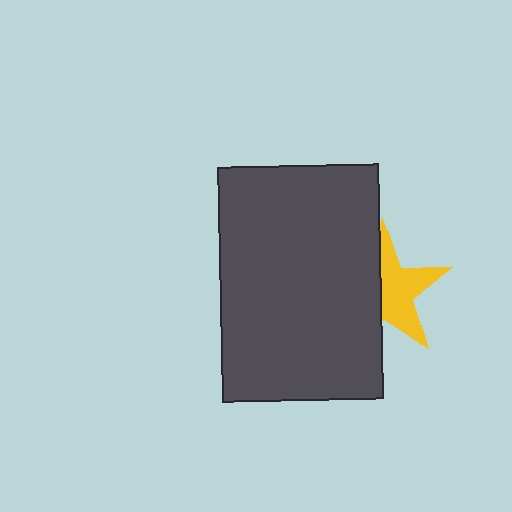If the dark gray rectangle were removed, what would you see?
You would see the complete yellow star.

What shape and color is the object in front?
The object in front is a dark gray rectangle.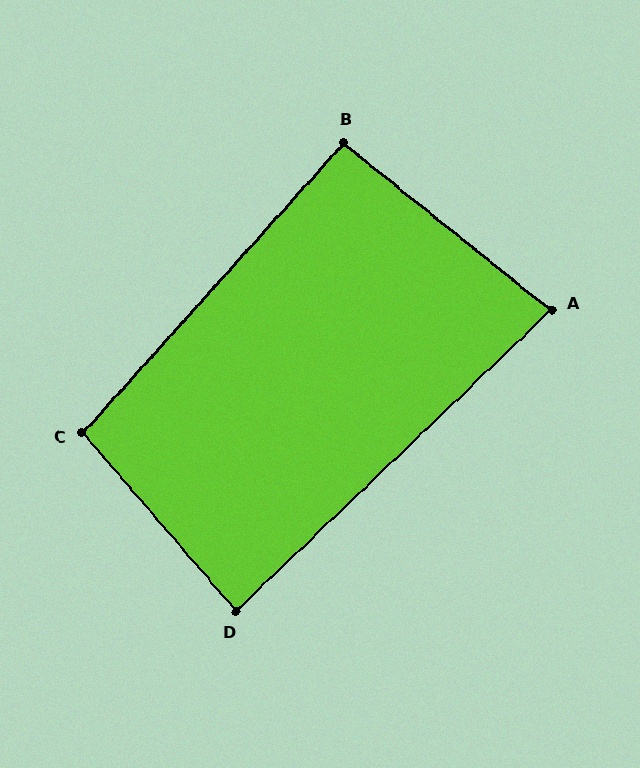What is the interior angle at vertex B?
Approximately 93 degrees (approximately right).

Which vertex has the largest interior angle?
C, at approximately 97 degrees.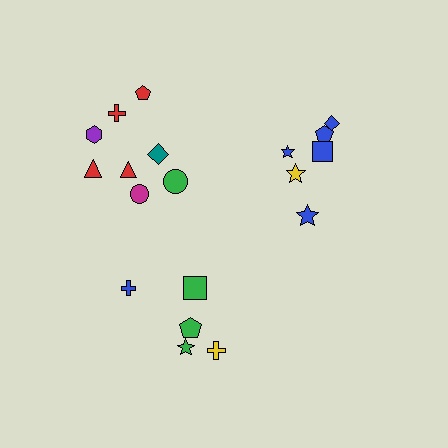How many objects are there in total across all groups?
There are 19 objects.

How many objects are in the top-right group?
There are 6 objects.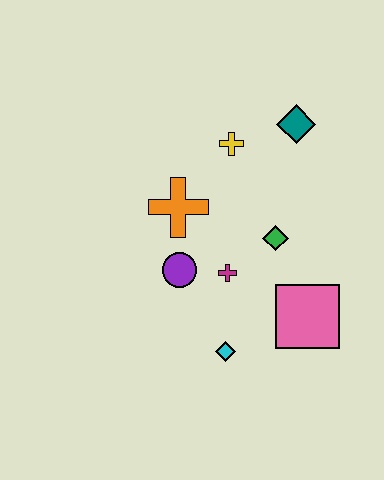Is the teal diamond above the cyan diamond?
Yes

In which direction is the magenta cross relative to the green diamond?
The magenta cross is to the left of the green diamond.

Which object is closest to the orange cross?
The purple circle is closest to the orange cross.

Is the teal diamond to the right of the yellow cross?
Yes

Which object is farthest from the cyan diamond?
The teal diamond is farthest from the cyan diamond.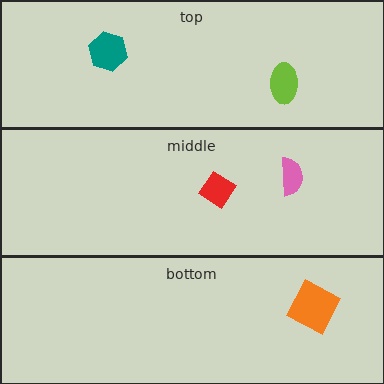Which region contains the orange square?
The bottom region.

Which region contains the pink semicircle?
The middle region.